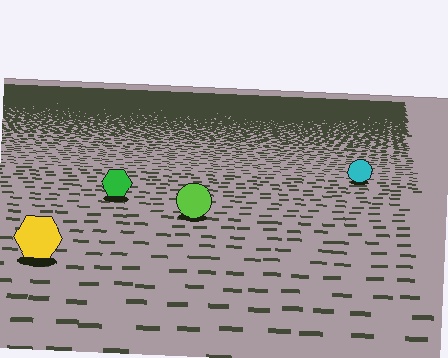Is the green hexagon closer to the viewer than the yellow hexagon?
No. The yellow hexagon is closer — you can tell from the texture gradient: the ground texture is coarser near it.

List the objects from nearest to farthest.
From nearest to farthest: the yellow hexagon, the lime circle, the green hexagon, the cyan circle.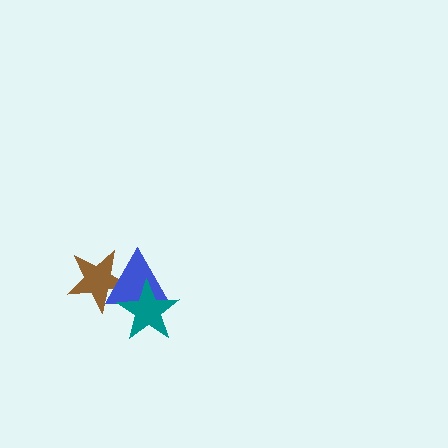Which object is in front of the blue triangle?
The teal star is in front of the blue triangle.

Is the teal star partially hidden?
No, no other shape covers it.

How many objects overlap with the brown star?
2 objects overlap with the brown star.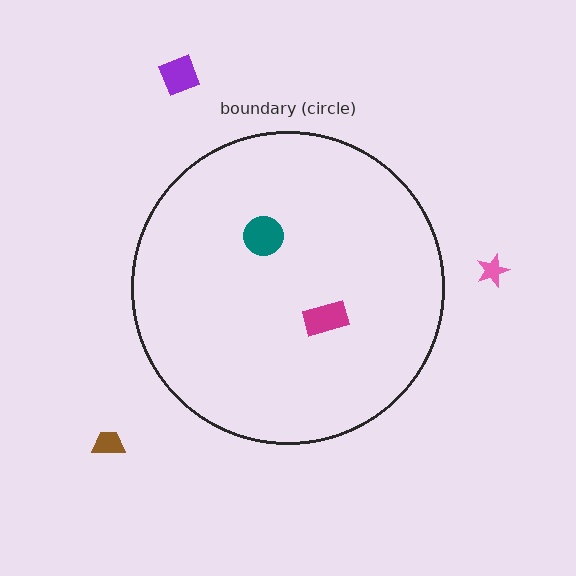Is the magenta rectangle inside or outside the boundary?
Inside.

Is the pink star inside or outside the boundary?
Outside.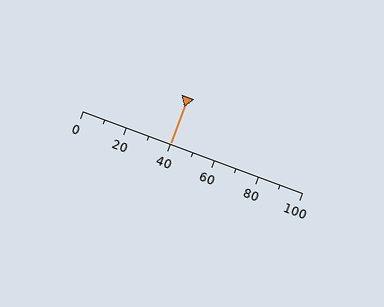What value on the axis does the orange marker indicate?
The marker indicates approximately 40.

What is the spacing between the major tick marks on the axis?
The major ticks are spaced 20 apart.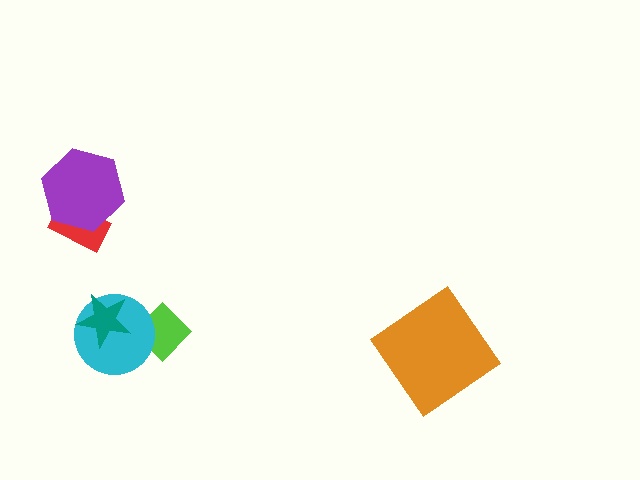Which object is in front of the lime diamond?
The cyan circle is in front of the lime diamond.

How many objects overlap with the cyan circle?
2 objects overlap with the cyan circle.